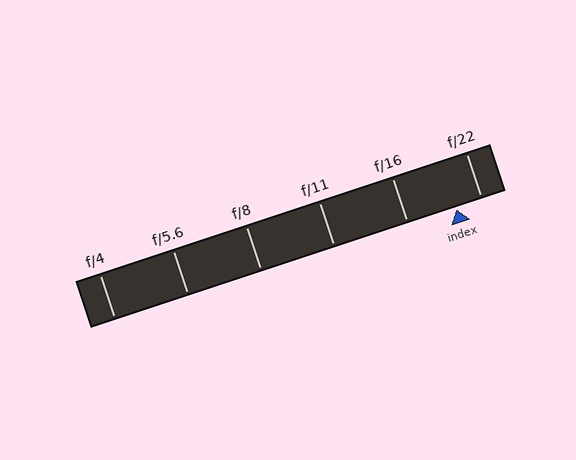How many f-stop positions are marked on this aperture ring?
There are 6 f-stop positions marked.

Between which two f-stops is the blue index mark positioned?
The index mark is between f/16 and f/22.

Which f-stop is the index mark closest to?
The index mark is closest to f/22.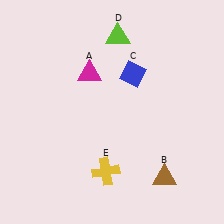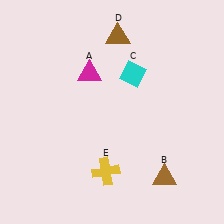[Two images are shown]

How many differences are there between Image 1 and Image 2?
There are 2 differences between the two images.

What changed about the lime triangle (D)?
In Image 1, D is lime. In Image 2, it changed to brown.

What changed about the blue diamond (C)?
In Image 1, C is blue. In Image 2, it changed to cyan.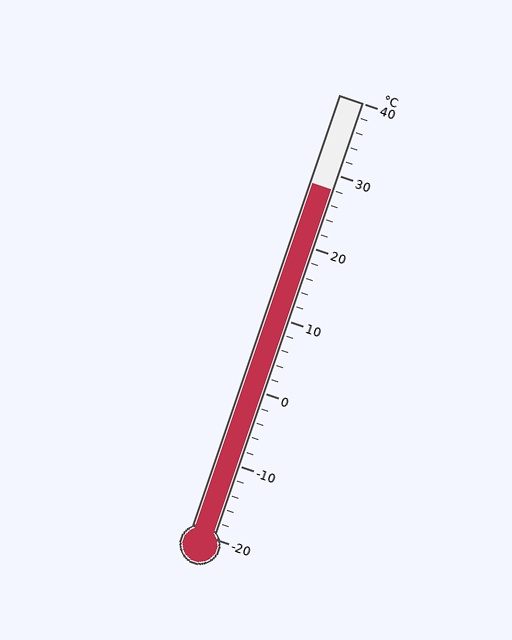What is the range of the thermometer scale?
The thermometer scale ranges from -20°C to 40°C.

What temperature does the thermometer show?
The thermometer shows approximately 28°C.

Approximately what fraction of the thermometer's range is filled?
The thermometer is filled to approximately 80% of its range.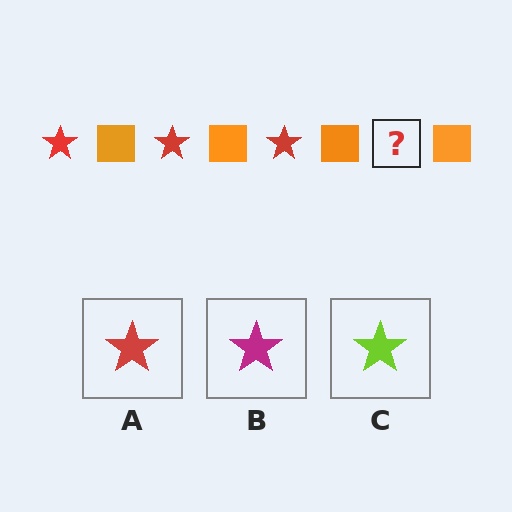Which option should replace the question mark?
Option A.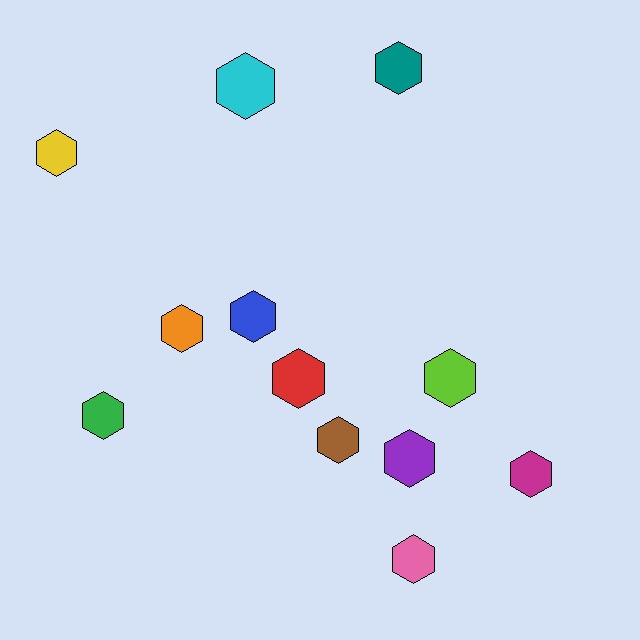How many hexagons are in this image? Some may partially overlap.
There are 12 hexagons.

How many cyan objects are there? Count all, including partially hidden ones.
There is 1 cyan object.